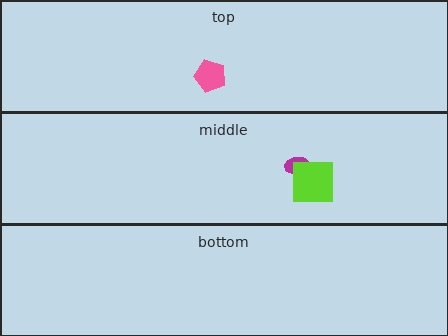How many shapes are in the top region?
1.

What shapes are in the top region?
The pink pentagon.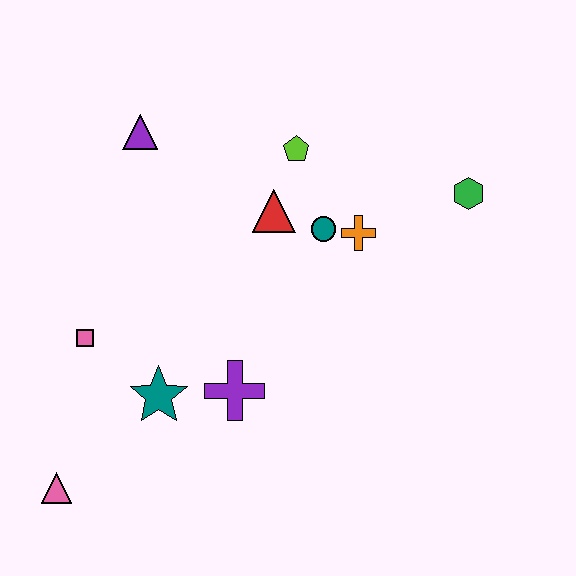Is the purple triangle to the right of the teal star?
No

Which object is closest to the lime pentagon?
The red triangle is closest to the lime pentagon.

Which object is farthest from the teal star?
The green hexagon is farthest from the teal star.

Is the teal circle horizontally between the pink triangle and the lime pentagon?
No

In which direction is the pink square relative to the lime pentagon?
The pink square is to the left of the lime pentagon.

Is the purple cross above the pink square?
No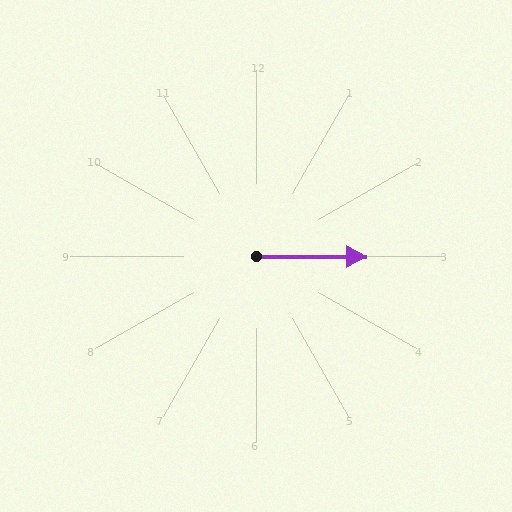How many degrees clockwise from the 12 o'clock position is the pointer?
Approximately 90 degrees.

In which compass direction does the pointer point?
East.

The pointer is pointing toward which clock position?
Roughly 3 o'clock.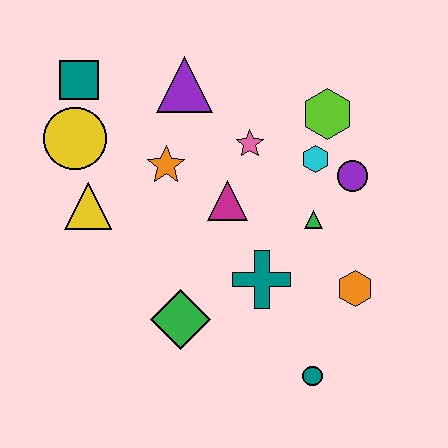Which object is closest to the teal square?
The yellow circle is closest to the teal square.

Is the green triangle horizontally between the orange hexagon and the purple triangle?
Yes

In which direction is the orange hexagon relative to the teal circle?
The orange hexagon is above the teal circle.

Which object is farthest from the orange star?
The teal circle is farthest from the orange star.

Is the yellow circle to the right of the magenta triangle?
No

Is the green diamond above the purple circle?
No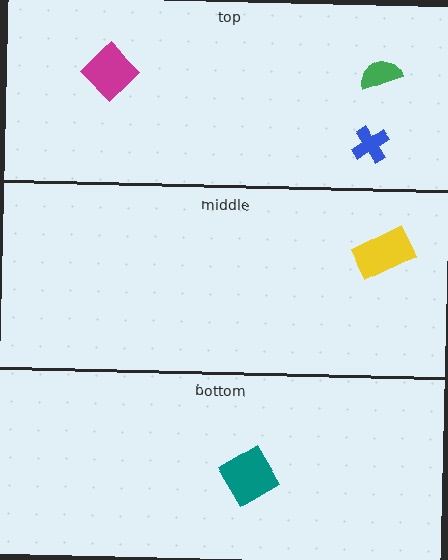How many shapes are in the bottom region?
1.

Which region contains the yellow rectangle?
The middle region.